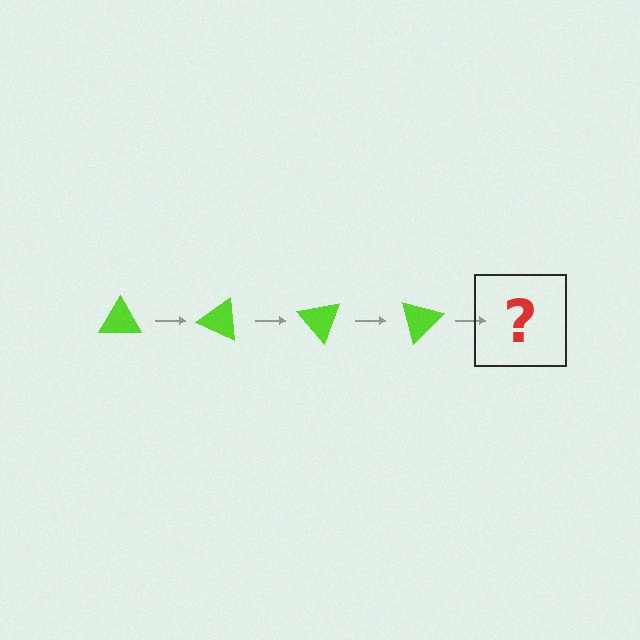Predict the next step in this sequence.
The next step is a lime triangle rotated 100 degrees.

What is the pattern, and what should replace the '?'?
The pattern is that the triangle rotates 25 degrees each step. The '?' should be a lime triangle rotated 100 degrees.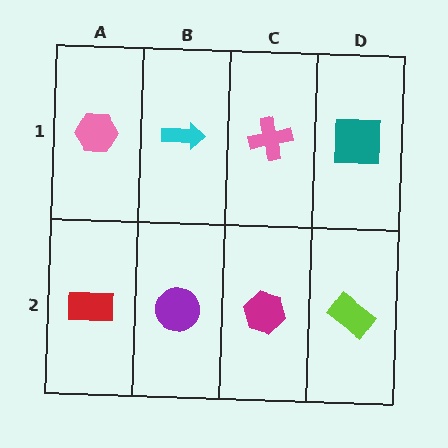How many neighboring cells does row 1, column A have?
2.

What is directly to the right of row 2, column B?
A magenta hexagon.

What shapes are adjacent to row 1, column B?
A purple circle (row 2, column B), a pink hexagon (row 1, column A), a pink cross (row 1, column C).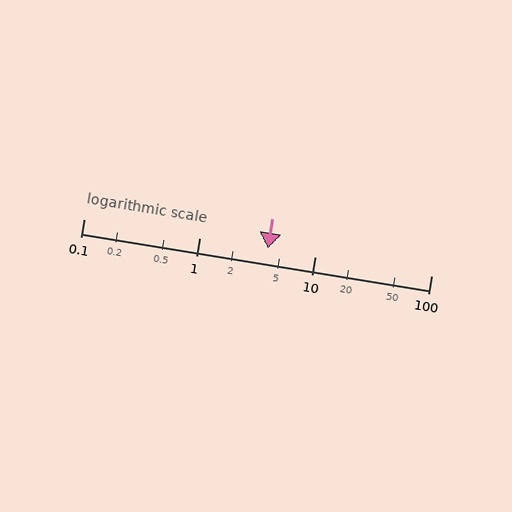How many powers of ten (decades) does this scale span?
The scale spans 3 decades, from 0.1 to 100.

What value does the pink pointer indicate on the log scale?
The pointer indicates approximately 3.9.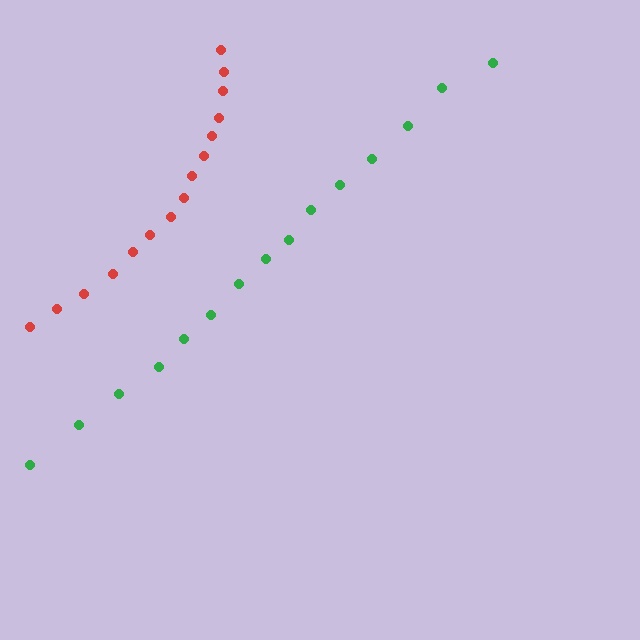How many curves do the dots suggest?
There are 2 distinct paths.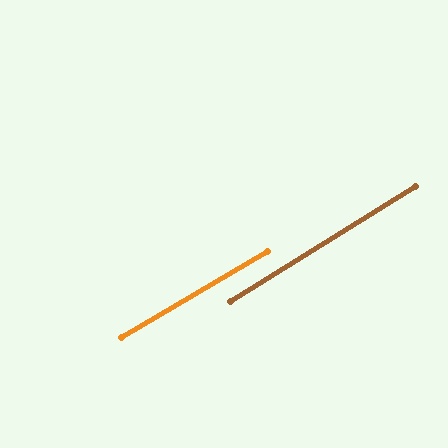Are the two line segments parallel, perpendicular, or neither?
Parallel — their directions differ by only 1.4°.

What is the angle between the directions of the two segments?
Approximately 1 degree.